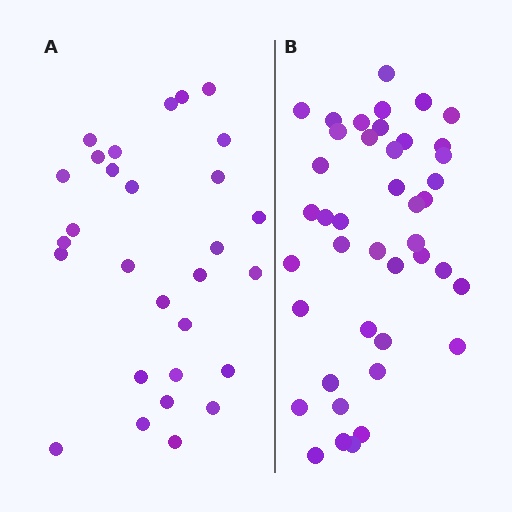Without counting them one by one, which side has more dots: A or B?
Region B (the right region) has more dots.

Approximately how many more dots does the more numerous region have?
Region B has approximately 15 more dots than region A.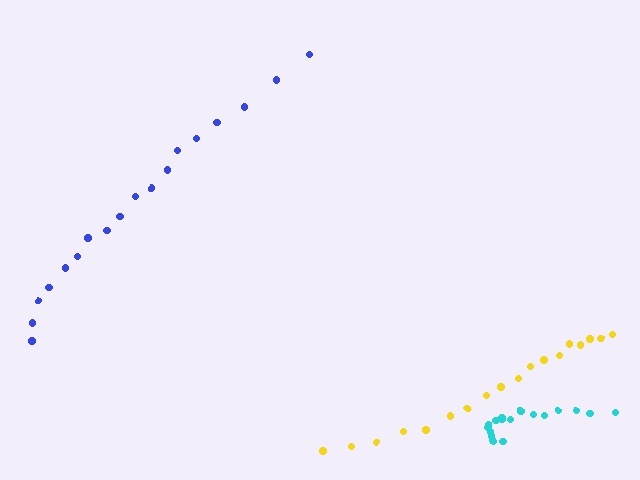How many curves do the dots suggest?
There are 3 distinct paths.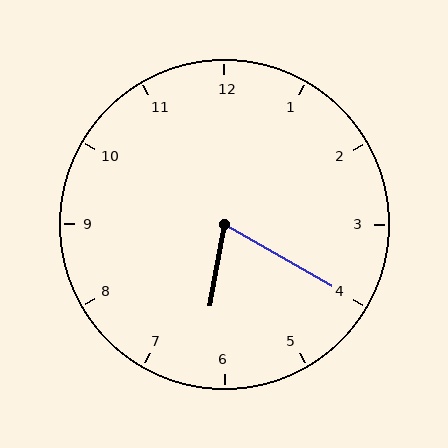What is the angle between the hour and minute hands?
Approximately 70 degrees.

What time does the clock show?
6:20.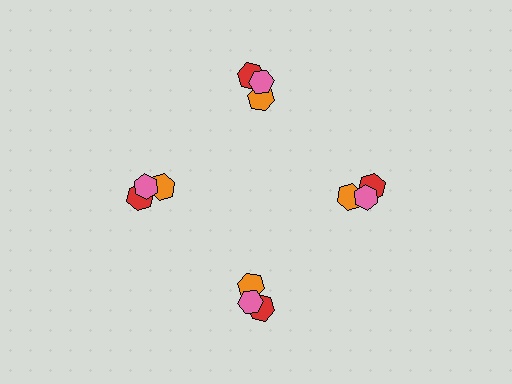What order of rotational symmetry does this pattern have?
This pattern has 4-fold rotational symmetry.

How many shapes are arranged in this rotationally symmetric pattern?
There are 12 shapes, arranged in 4 groups of 3.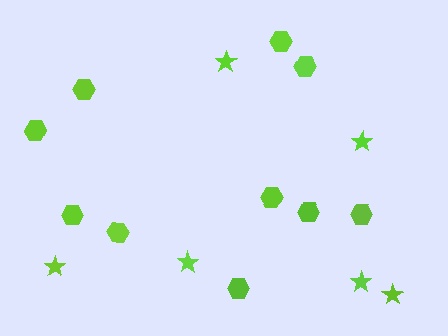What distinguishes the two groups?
There are 2 groups: one group of hexagons (10) and one group of stars (6).